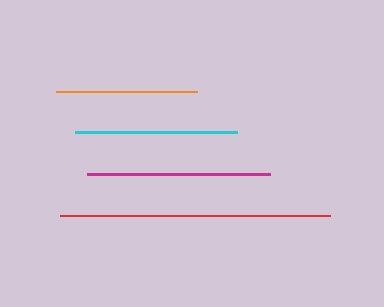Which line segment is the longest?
The red line is the longest at approximately 270 pixels.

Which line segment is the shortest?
The orange line is the shortest at approximately 141 pixels.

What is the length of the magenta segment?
The magenta segment is approximately 183 pixels long.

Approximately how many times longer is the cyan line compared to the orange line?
The cyan line is approximately 1.2 times the length of the orange line.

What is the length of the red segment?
The red segment is approximately 270 pixels long.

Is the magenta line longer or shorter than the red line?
The red line is longer than the magenta line.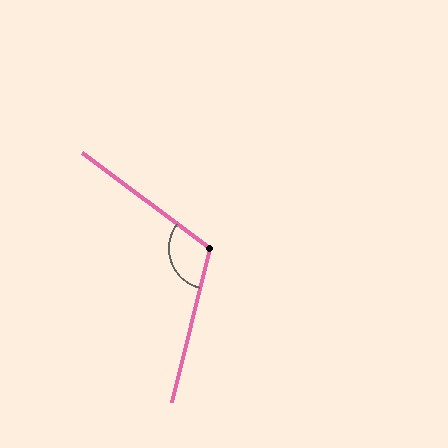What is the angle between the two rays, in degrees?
Approximately 113 degrees.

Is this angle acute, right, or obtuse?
It is obtuse.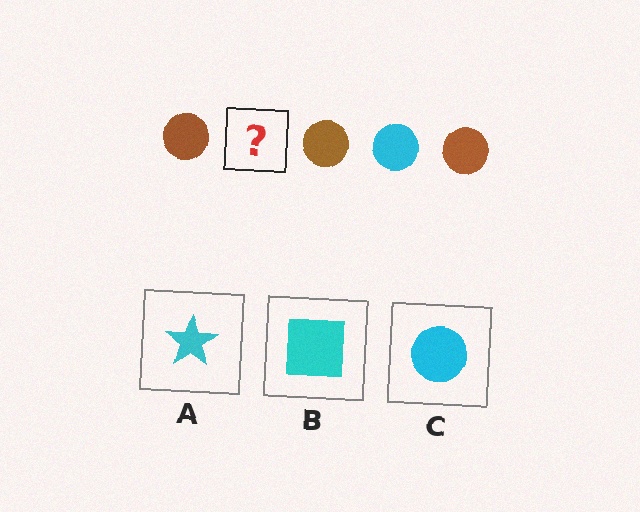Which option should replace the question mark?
Option C.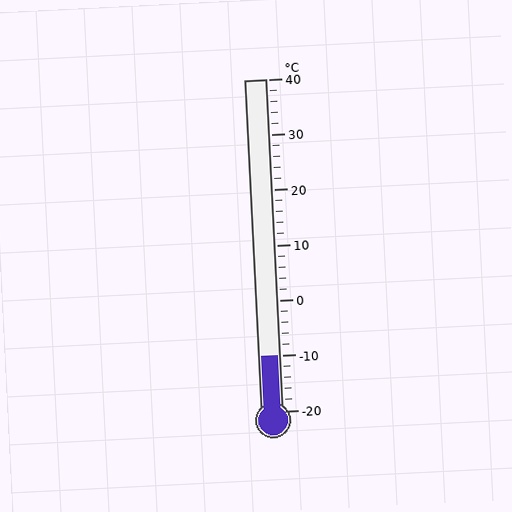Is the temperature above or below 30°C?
The temperature is below 30°C.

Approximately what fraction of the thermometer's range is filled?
The thermometer is filled to approximately 15% of its range.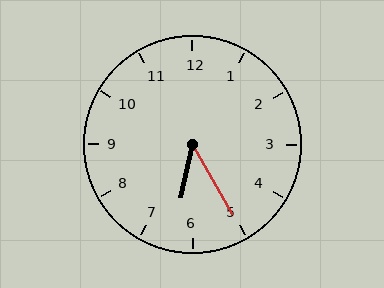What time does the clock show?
6:25.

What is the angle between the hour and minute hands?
Approximately 42 degrees.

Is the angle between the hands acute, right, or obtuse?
It is acute.